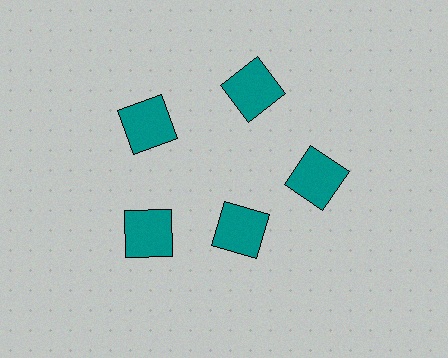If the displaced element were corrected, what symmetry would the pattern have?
It would have 5-fold rotational symmetry — the pattern would map onto itself every 72 degrees.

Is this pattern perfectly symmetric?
No. The 5 teal squares are arranged in a ring, but one element near the 5 o'clock position is pulled inward toward the center, breaking the 5-fold rotational symmetry.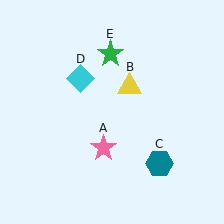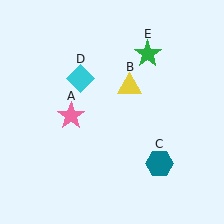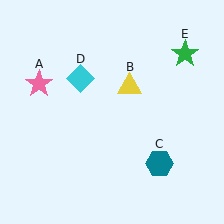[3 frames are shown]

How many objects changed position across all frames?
2 objects changed position: pink star (object A), green star (object E).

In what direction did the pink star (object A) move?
The pink star (object A) moved up and to the left.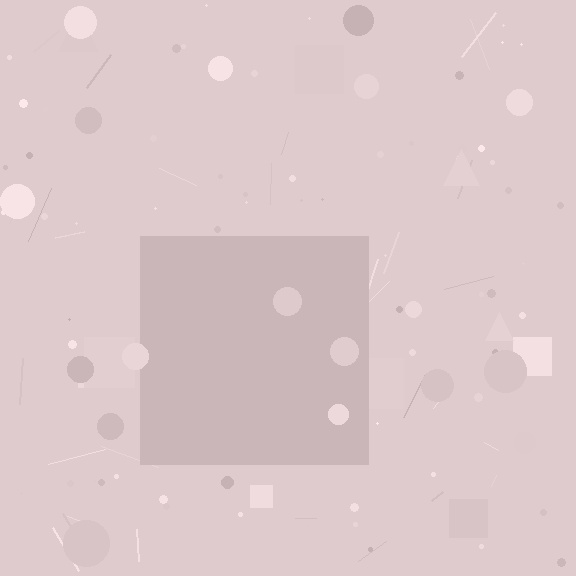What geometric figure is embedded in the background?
A square is embedded in the background.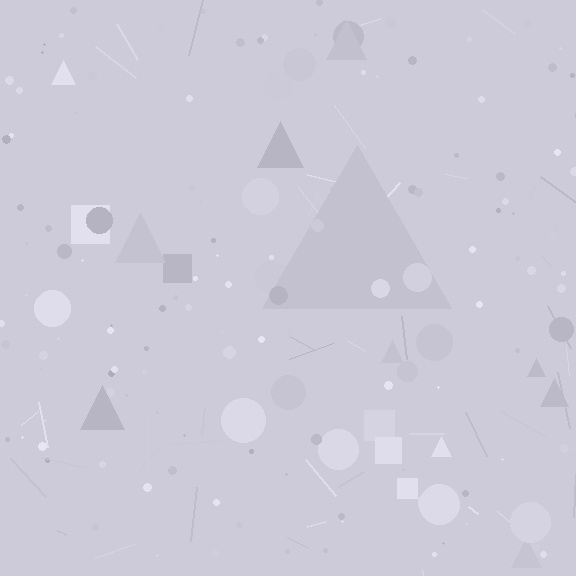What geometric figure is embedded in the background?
A triangle is embedded in the background.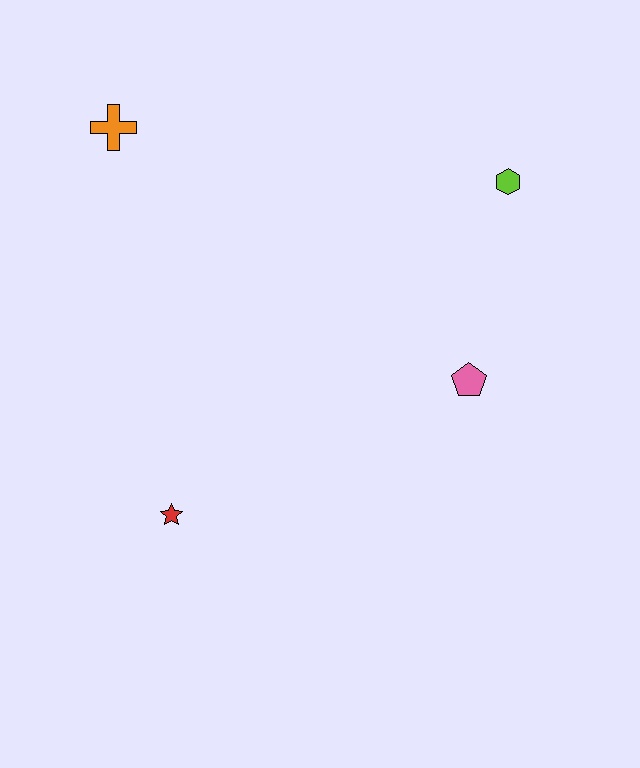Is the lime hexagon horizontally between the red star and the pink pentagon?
No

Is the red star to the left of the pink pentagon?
Yes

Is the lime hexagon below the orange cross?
Yes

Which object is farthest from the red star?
The lime hexagon is farthest from the red star.